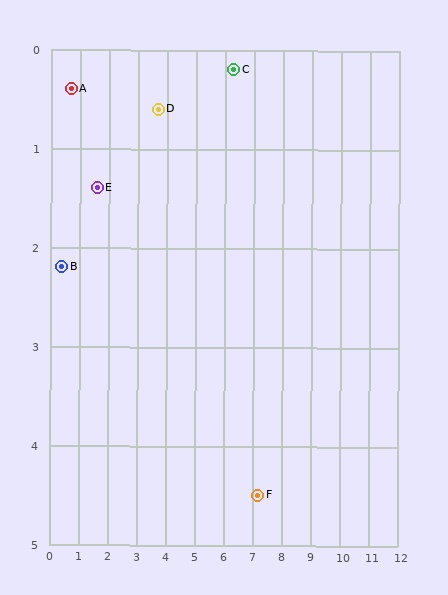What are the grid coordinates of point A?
Point A is at approximately (0.7, 0.4).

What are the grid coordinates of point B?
Point B is at approximately (0.4, 2.2).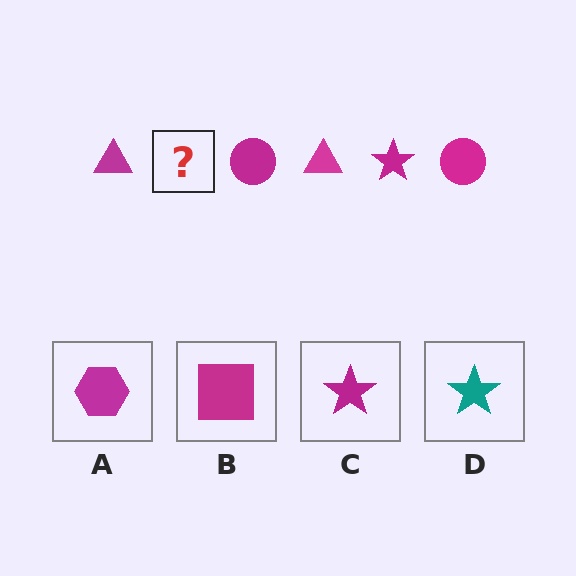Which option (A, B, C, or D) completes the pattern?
C.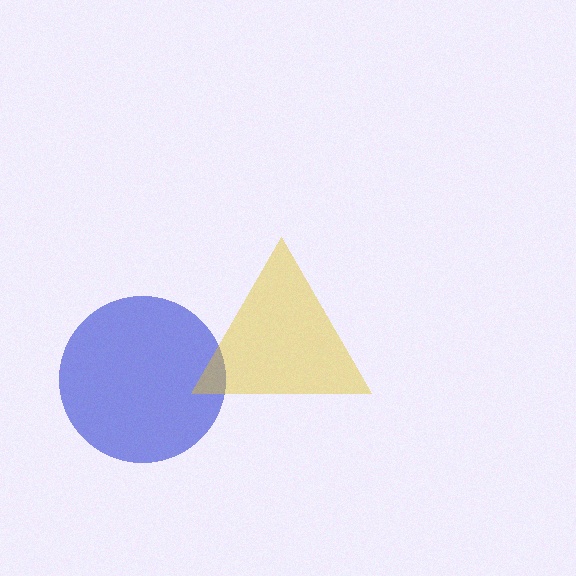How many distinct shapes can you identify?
There are 2 distinct shapes: a blue circle, a yellow triangle.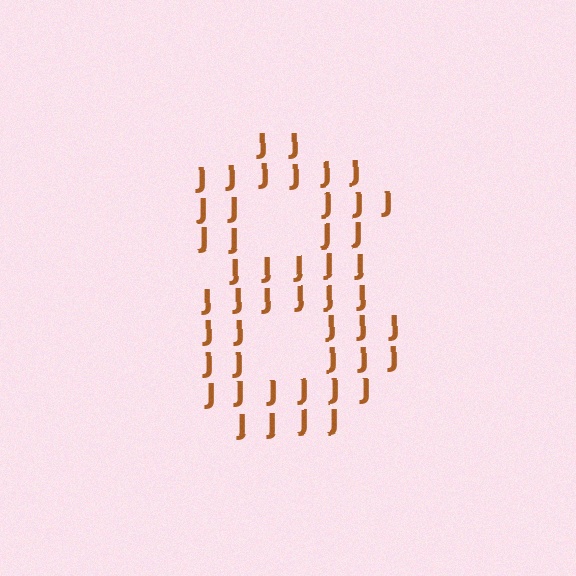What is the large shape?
The large shape is the digit 8.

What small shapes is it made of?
It is made of small letter J's.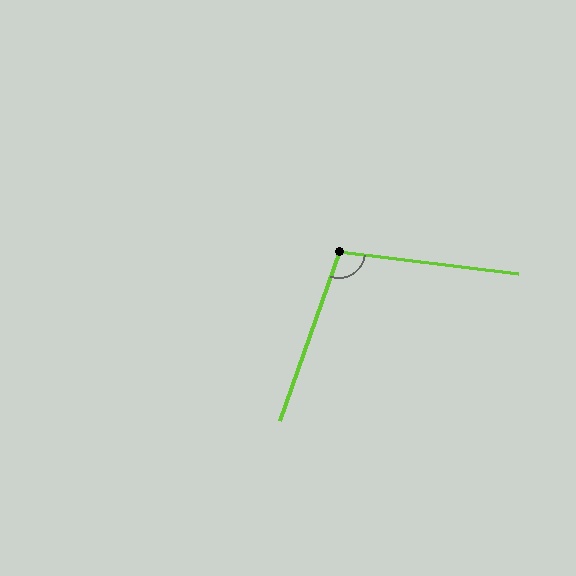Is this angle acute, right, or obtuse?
It is obtuse.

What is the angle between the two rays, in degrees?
Approximately 103 degrees.